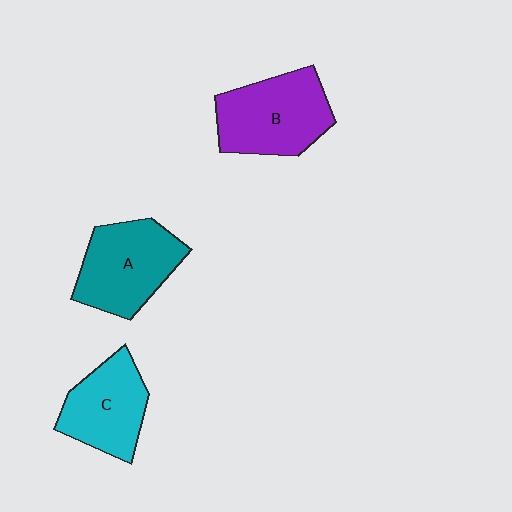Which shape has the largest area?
Shape B (purple).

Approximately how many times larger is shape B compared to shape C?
Approximately 1.2 times.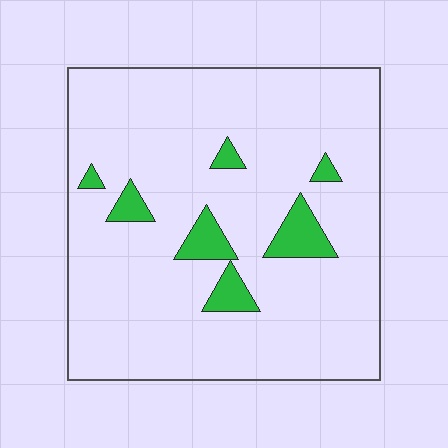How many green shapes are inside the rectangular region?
7.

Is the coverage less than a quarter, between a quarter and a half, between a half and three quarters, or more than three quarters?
Less than a quarter.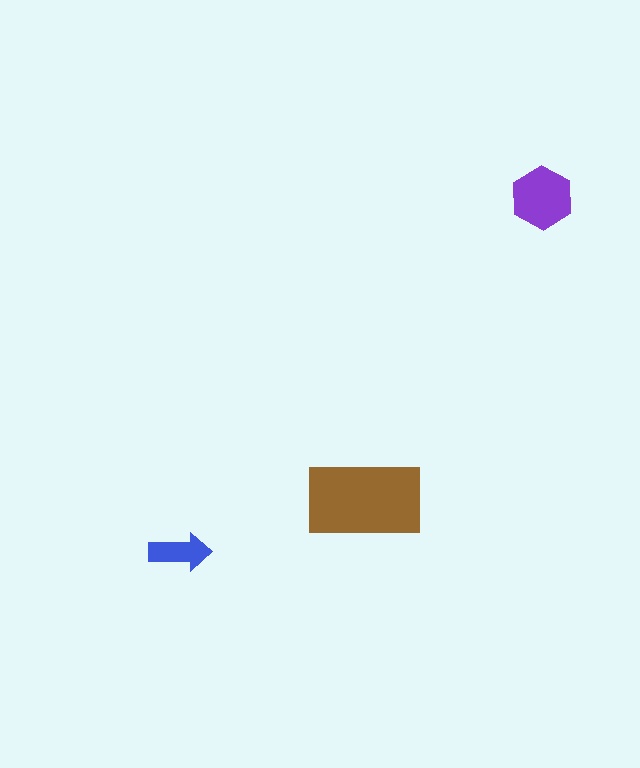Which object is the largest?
The brown rectangle.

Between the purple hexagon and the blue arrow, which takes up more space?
The purple hexagon.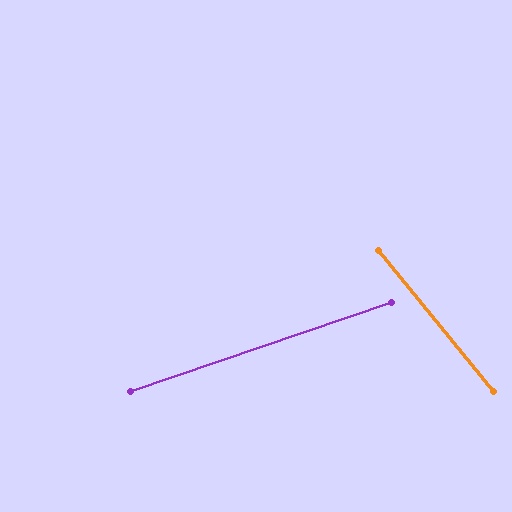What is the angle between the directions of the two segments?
Approximately 69 degrees.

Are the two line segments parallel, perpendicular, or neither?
Neither parallel nor perpendicular — they differ by about 69°.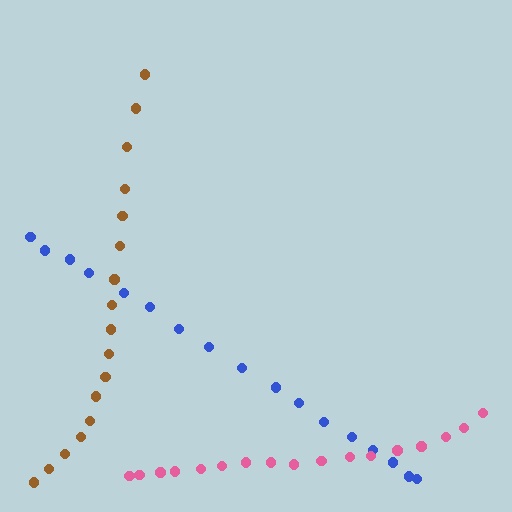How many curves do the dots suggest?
There are 3 distinct paths.